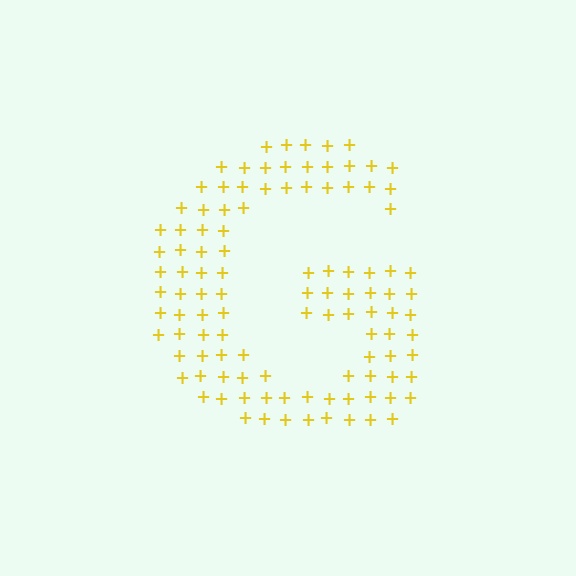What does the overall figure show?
The overall figure shows the letter G.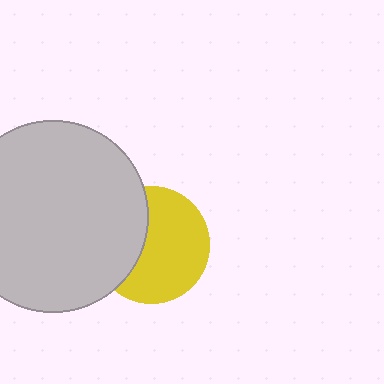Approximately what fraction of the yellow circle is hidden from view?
Roughly 37% of the yellow circle is hidden behind the light gray circle.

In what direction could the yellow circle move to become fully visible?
The yellow circle could move right. That would shift it out from behind the light gray circle entirely.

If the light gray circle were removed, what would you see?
You would see the complete yellow circle.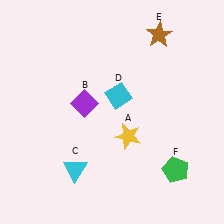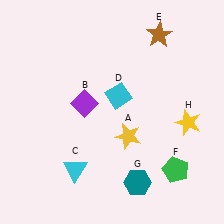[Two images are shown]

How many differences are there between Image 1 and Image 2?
There are 2 differences between the two images.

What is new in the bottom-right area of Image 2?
A teal hexagon (G) was added in the bottom-right area of Image 2.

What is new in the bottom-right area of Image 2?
A yellow star (H) was added in the bottom-right area of Image 2.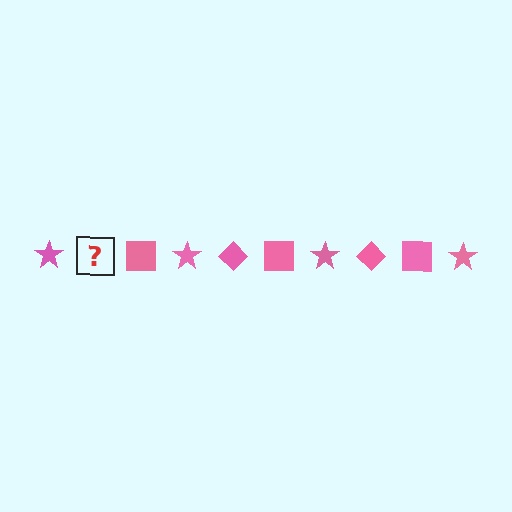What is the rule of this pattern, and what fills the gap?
The rule is that the pattern cycles through star, diamond, square shapes in pink. The gap should be filled with a pink diamond.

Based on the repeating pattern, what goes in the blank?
The blank should be a pink diamond.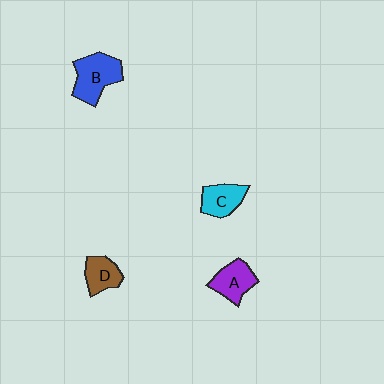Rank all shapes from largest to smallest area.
From largest to smallest: B (blue), A (purple), C (cyan), D (brown).